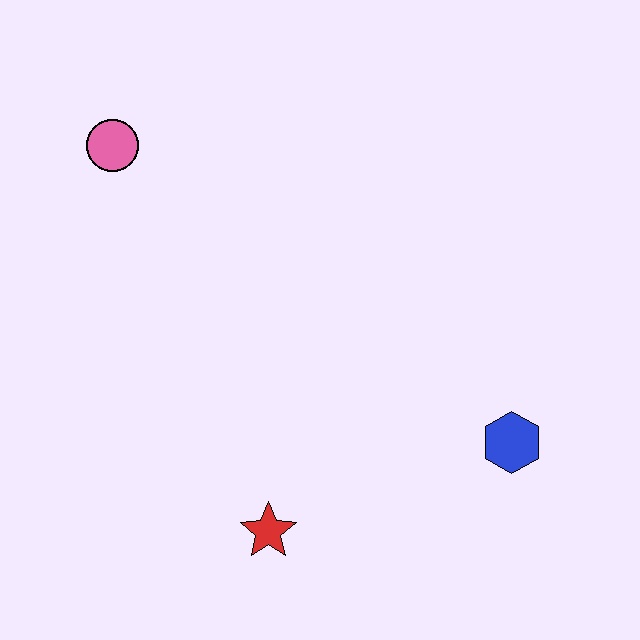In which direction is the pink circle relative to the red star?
The pink circle is above the red star.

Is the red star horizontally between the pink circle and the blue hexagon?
Yes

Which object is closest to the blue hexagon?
The red star is closest to the blue hexagon.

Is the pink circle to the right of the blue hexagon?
No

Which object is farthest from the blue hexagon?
The pink circle is farthest from the blue hexagon.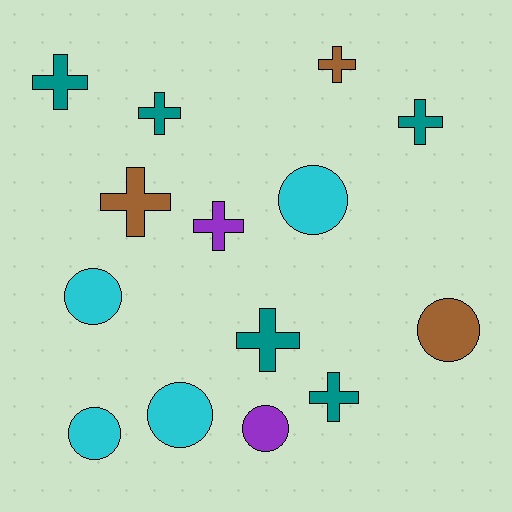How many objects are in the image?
There are 14 objects.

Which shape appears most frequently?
Cross, with 8 objects.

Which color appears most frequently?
Teal, with 5 objects.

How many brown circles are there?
There is 1 brown circle.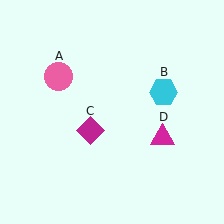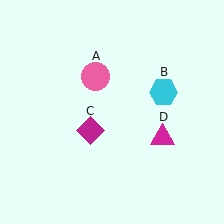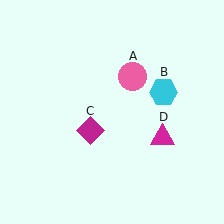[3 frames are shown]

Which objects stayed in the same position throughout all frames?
Cyan hexagon (object B) and magenta diamond (object C) and magenta triangle (object D) remained stationary.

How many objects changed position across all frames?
1 object changed position: pink circle (object A).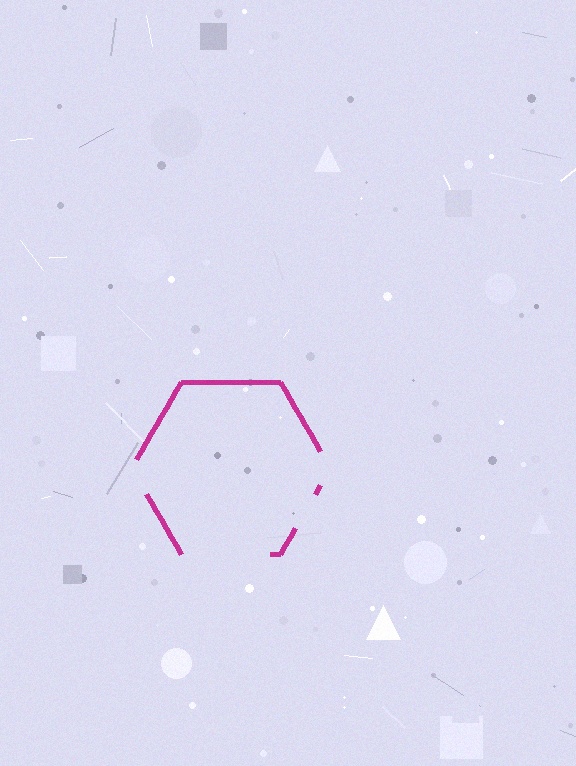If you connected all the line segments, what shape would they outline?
They would outline a hexagon.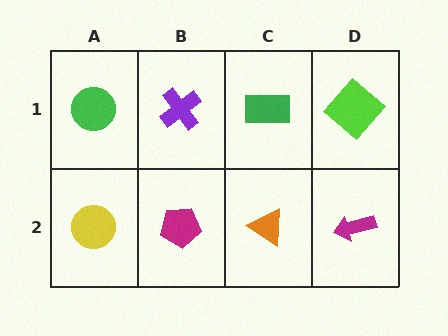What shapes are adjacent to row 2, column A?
A green circle (row 1, column A), a magenta pentagon (row 2, column B).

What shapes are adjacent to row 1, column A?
A yellow circle (row 2, column A), a purple cross (row 1, column B).